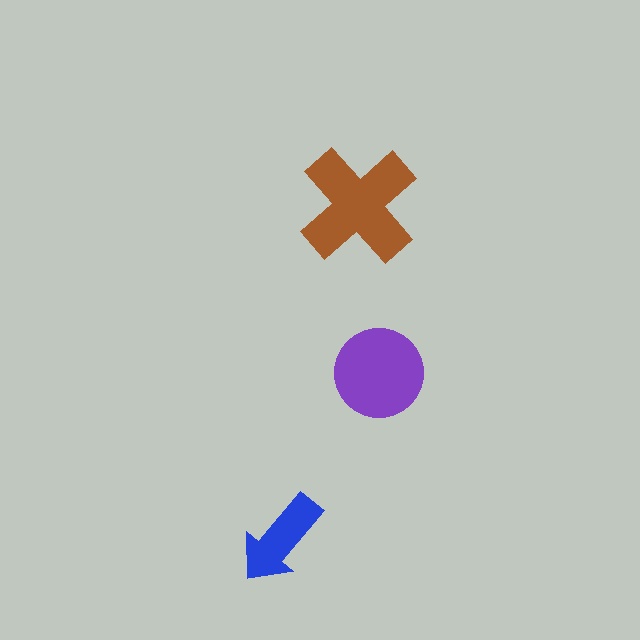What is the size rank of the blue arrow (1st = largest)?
3rd.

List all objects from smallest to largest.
The blue arrow, the purple circle, the brown cross.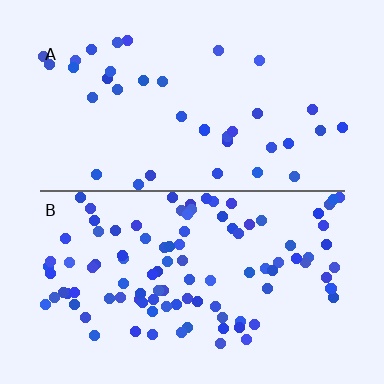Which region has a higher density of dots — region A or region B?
B (the bottom).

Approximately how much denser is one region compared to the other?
Approximately 2.8× — region B over region A.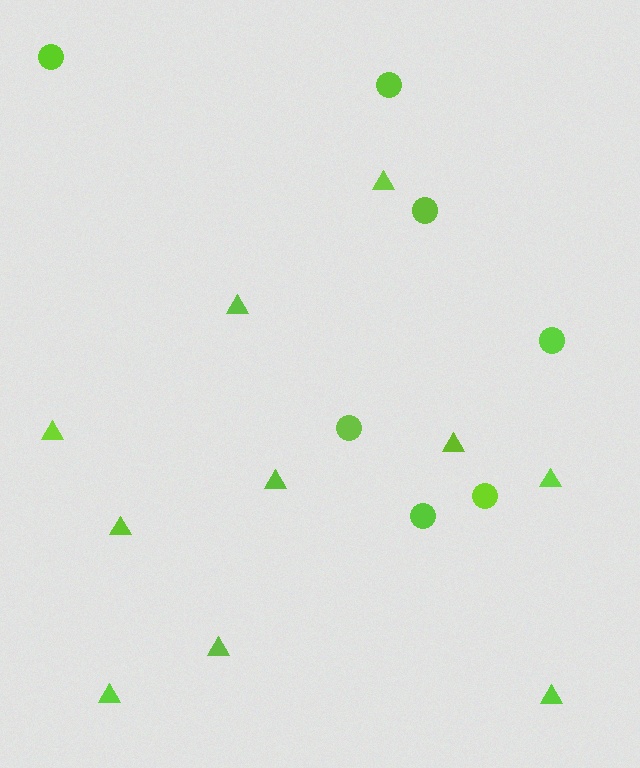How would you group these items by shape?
There are 2 groups: one group of triangles (10) and one group of circles (7).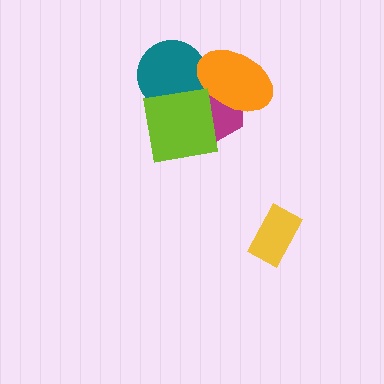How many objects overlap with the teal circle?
3 objects overlap with the teal circle.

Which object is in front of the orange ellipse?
The lime square is in front of the orange ellipse.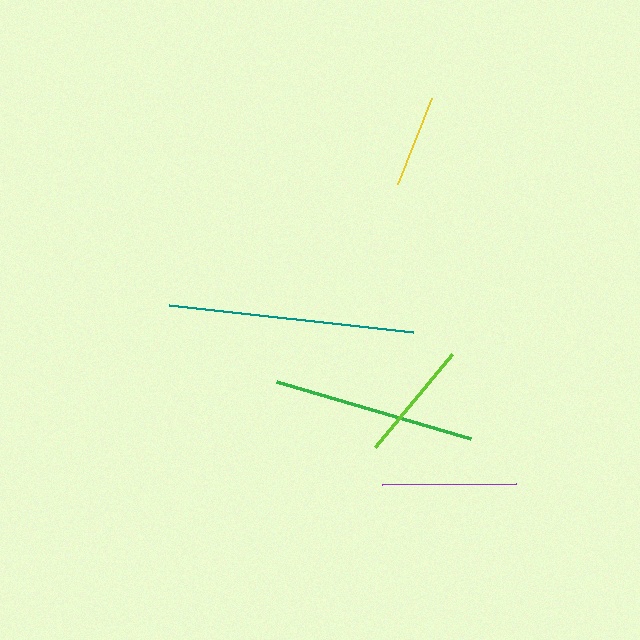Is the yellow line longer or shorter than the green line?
The green line is longer than the yellow line.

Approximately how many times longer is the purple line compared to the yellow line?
The purple line is approximately 1.5 times the length of the yellow line.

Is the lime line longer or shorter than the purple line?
The purple line is longer than the lime line.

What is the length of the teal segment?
The teal segment is approximately 245 pixels long.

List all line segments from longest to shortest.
From longest to shortest: teal, green, purple, lime, yellow.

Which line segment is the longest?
The teal line is the longest at approximately 245 pixels.